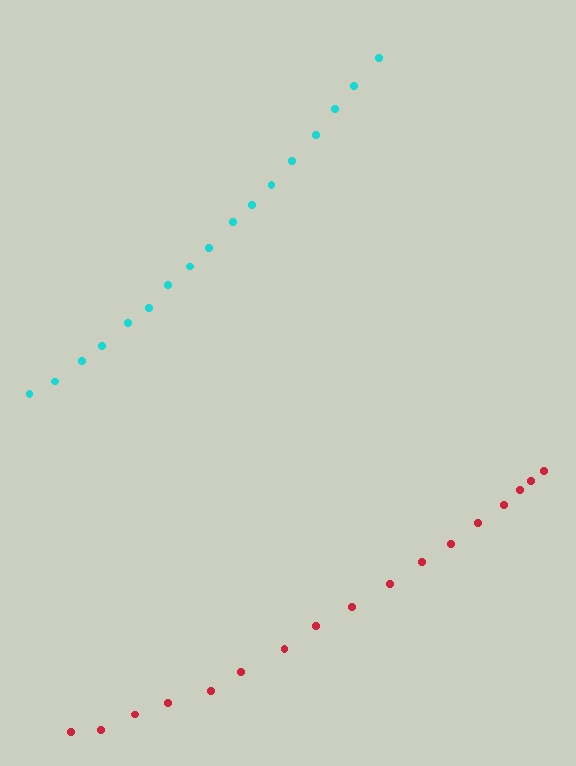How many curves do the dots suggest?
There are 2 distinct paths.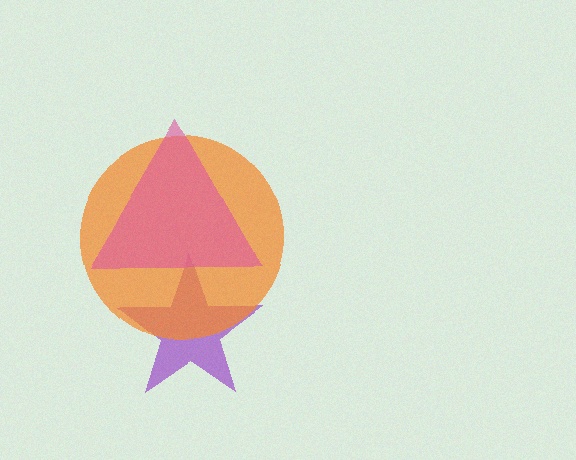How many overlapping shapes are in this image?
There are 3 overlapping shapes in the image.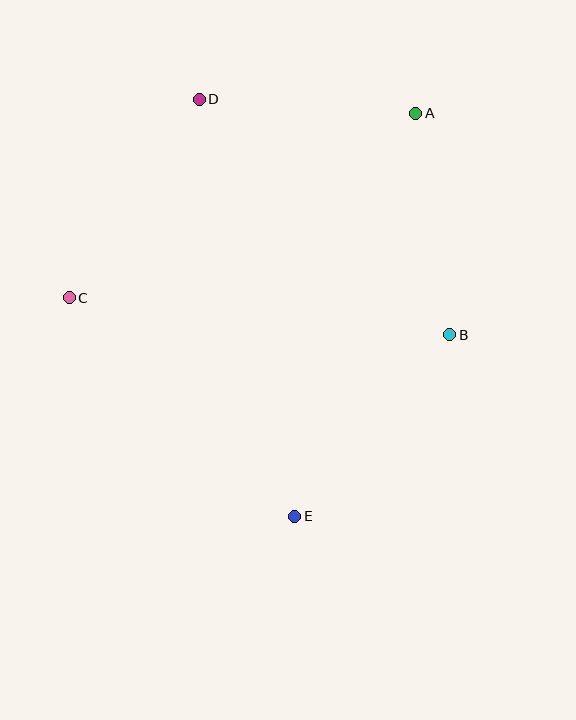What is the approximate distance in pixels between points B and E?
The distance between B and E is approximately 239 pixels.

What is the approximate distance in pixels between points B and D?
The distance between B and D is approximately 344 pixels.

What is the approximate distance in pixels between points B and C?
The distance between B and C is approximately 382 pixels.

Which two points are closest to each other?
Points A and D are closest to each other.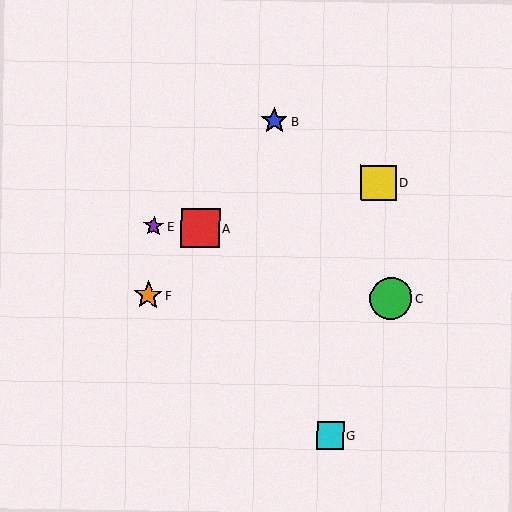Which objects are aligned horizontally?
Objects C, F are aligned horizontally.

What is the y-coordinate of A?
Object A is at y≈228.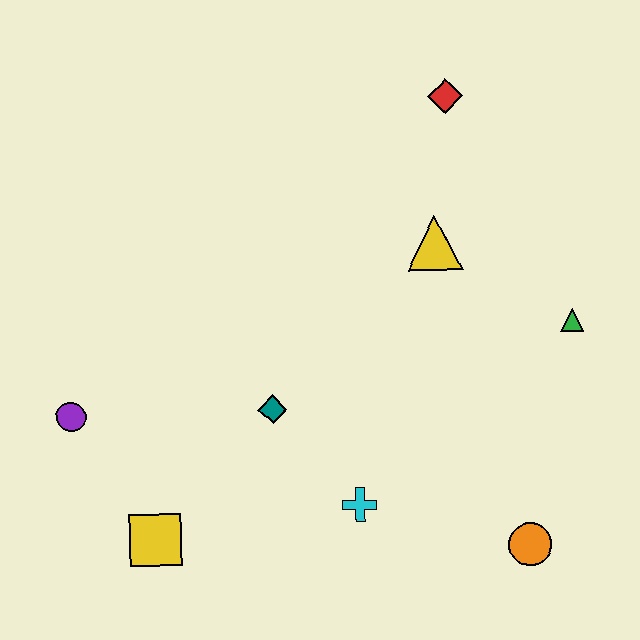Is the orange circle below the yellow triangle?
Yes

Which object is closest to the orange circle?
The cyan cross is closest to the orange circle.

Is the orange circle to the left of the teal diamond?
No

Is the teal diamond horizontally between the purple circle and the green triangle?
Yes